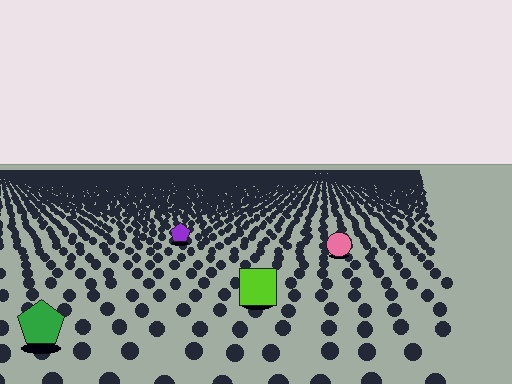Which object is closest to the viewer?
The green pentagon is closest. The texture marks near it are larger and more spread out.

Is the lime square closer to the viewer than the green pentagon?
No. The green pentagon is closer — you can tell from the texture gradient: the ground texture is coarser near it.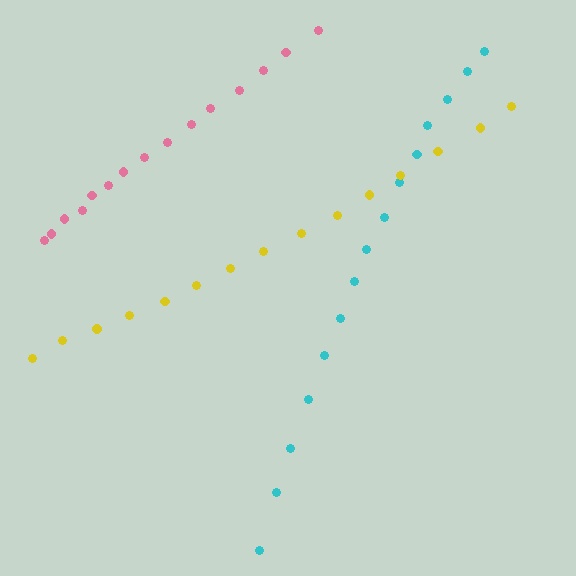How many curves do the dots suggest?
There are 3 distinct paths.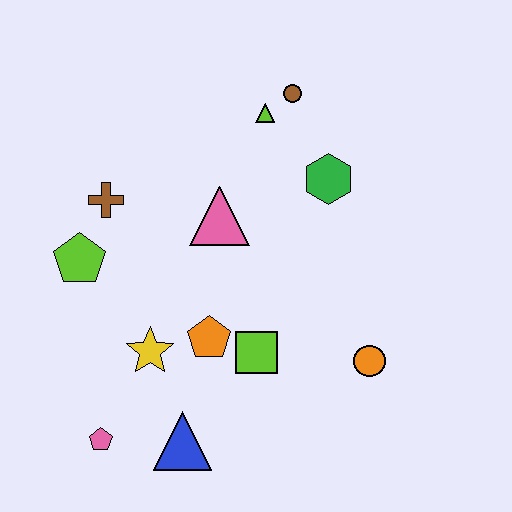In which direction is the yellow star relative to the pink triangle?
The yellow star is below the pink triangle.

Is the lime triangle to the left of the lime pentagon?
No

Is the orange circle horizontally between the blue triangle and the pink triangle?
No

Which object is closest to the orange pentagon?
The lime square is closest to the orange pentagon.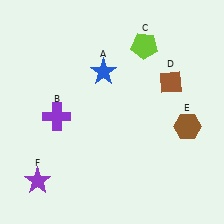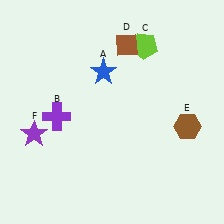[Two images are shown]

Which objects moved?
The objects that moved are: the brown diamond (D), the purple star (F).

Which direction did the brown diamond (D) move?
The brown diamond (D) moved left.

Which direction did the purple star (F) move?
The purple star (F) moved up.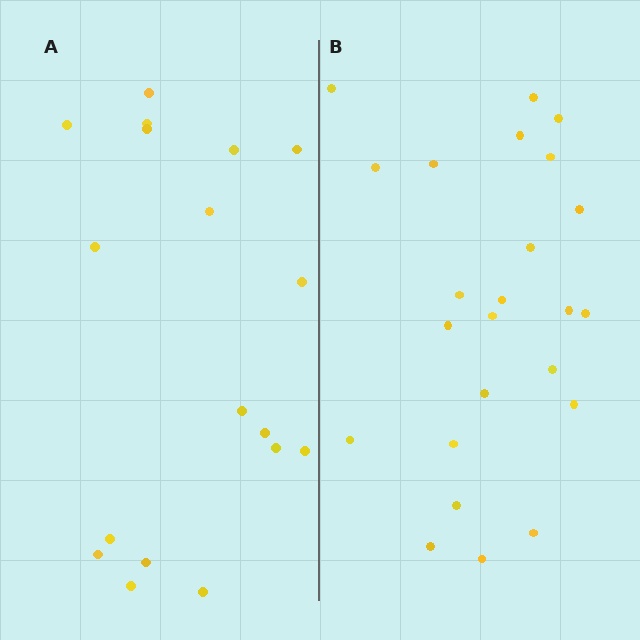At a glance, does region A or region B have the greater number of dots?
Region B (the right region) has more dots.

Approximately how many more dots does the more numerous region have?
Region B has about 6 more dots than region A.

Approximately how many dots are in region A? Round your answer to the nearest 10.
About 20 dots. (The exact count is 18, which rounds to 20.)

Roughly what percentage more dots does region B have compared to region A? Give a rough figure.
About 35% more.